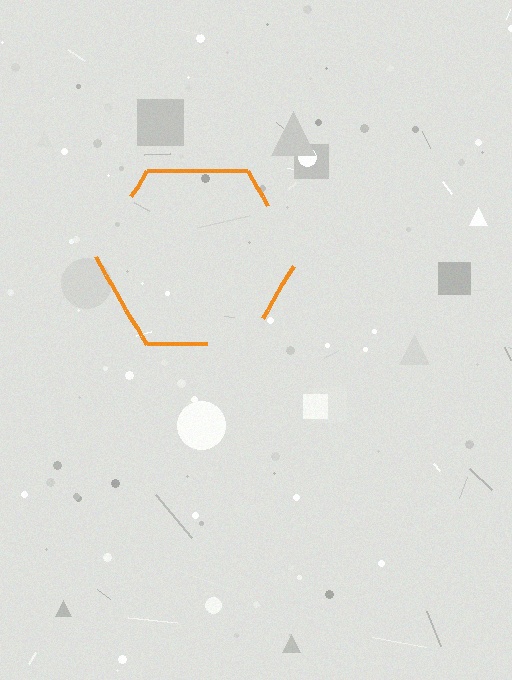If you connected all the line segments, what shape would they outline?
They would outline a hexagon.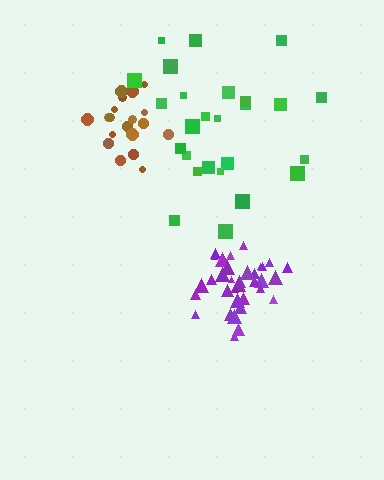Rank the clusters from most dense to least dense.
purple, brown, green.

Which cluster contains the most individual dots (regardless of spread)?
Purple (35).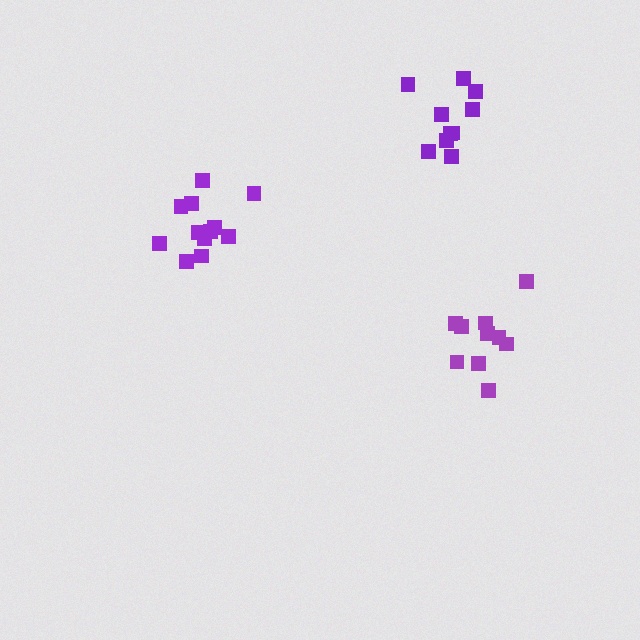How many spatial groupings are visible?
There are 3 spatial groupings.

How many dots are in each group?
Group 1: 12 dots, Group 2: 10 dots, Group 3: 10 dots (32 total).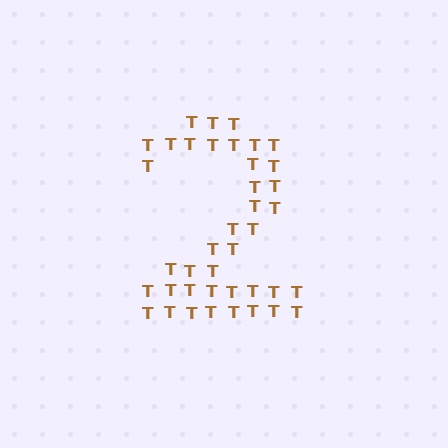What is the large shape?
The large shape is the digit 2.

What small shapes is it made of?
It is made of small letter T's.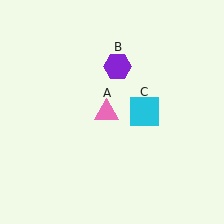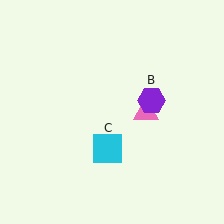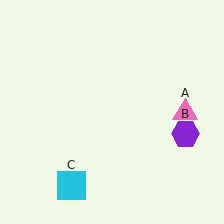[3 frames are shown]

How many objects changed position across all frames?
3 objects changed position: pink triangle (object A), purple hexagon (object B), cyan square (object C).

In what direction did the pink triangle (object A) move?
The pink triangle (object A) moved right.